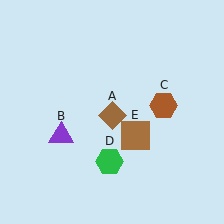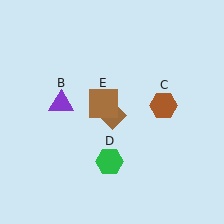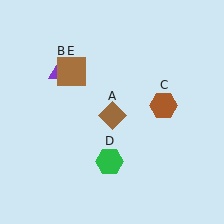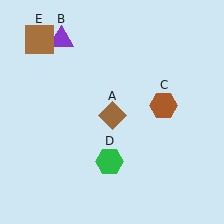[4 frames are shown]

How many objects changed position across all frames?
2 objects changed position: purple triangle (object B), brown square (object E).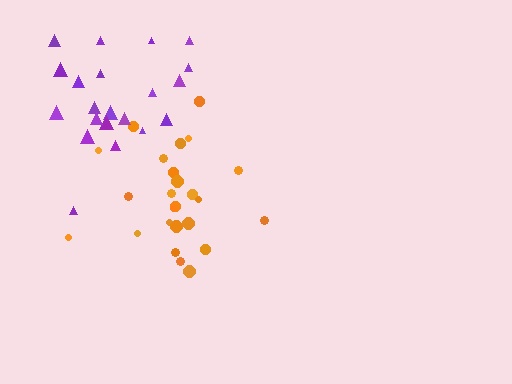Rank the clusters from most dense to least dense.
purple, orange.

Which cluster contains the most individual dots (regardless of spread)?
Orange (25).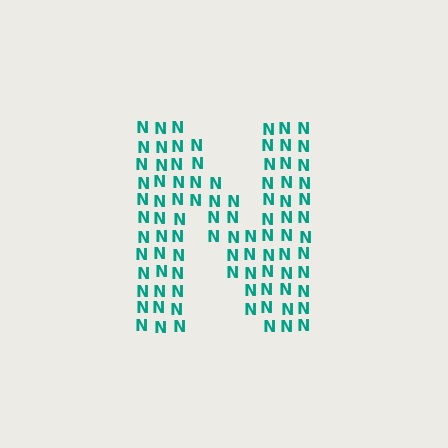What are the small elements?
The small elements are letter N's.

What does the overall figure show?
The overall figure shows the letter N.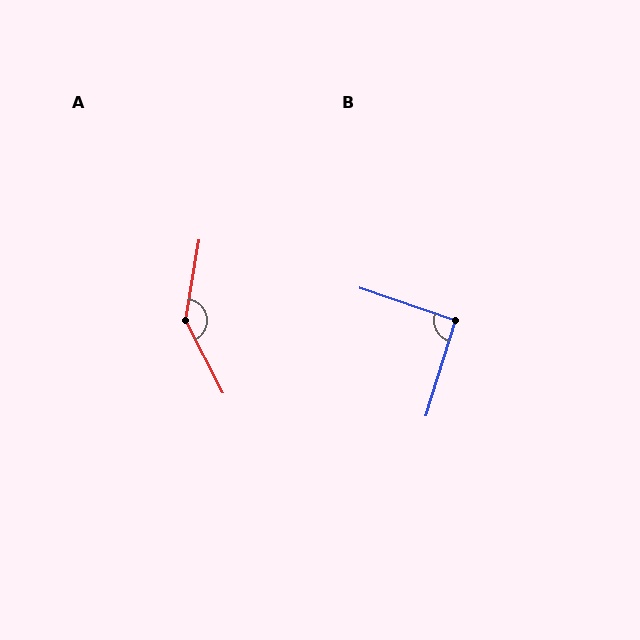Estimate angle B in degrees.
Approximately 92 degrees.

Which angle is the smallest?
B, at approximately 92 degrees.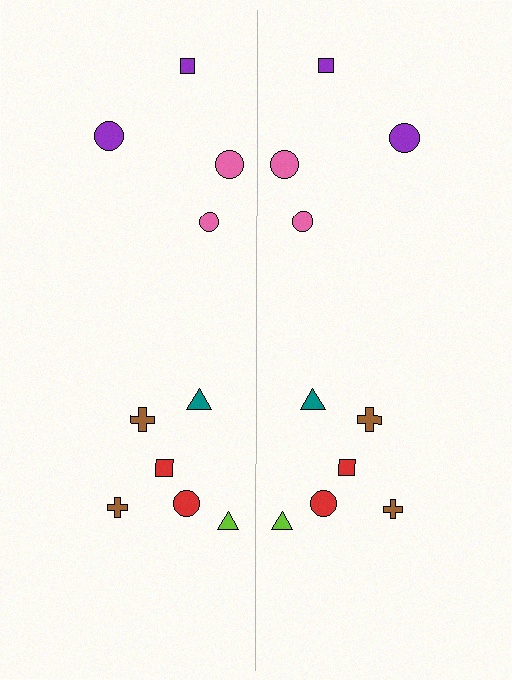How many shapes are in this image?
There are 20 shapes in this image.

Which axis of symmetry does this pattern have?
The pattern has a vertical axis of symmetry running through the center of the image.